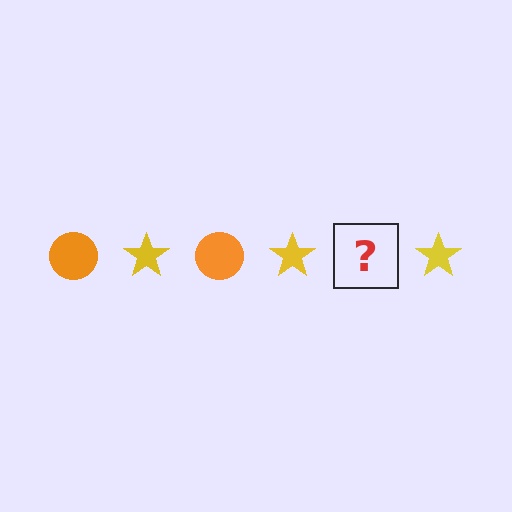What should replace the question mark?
The question mark should be replaced with an orange circle.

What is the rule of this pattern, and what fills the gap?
The rule is that the pattern alternates between orange circle and yellow star. The gap should be filled with an orange circle.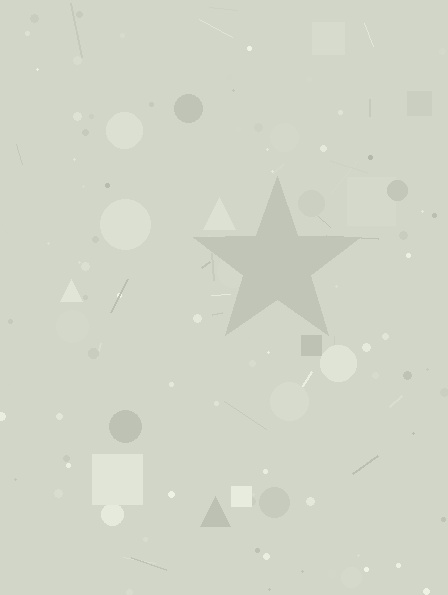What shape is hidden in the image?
A star is hidden in the image.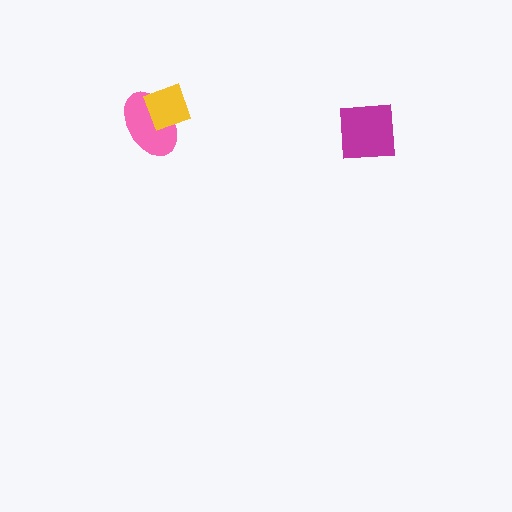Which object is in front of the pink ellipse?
The yellow diamond is in front of the pink ellipse.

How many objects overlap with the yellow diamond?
1 object overlaps with the yellow diamond.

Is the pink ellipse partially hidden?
Yes, it is partially covered by another shape.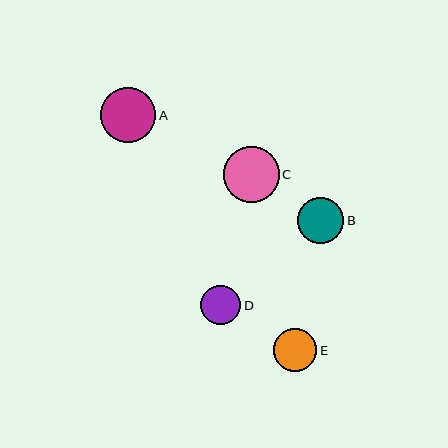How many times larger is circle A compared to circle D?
Circle A is approximately 1.4 times the size of circle D.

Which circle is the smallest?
Circle D is the smallest with a size of approximately 40 pixels.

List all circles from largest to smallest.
From largest to smallest: C, A, B, E, D.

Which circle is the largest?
Circle C is the largest with a size of approximately 56 pixels.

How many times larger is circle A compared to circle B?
Circle A is approximately 1.2 times the size of circle B.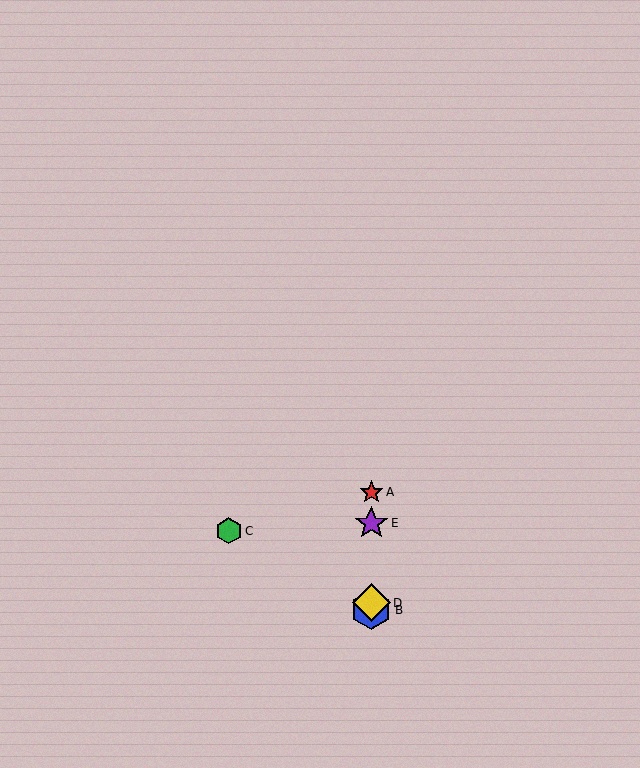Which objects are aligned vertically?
Objects A, B, D, E are aligned vertically.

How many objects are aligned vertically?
4 objects (A, B, D, E) are aligned vertically.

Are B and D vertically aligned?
Yes, both are at x≈371.